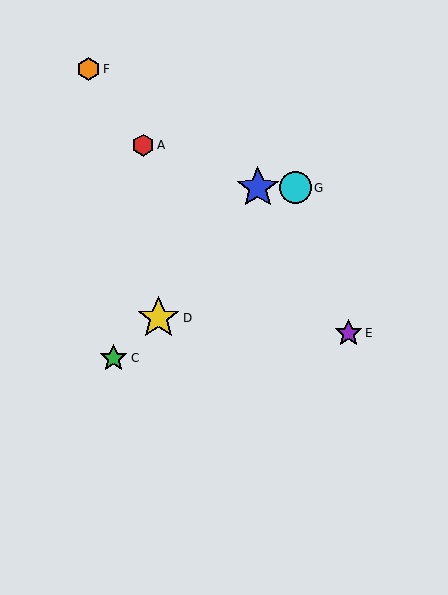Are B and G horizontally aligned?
Yes, both are at y≈188.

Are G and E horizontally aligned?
No, G is at y≈188 and E is at y≈333.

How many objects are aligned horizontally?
2 objects (B, G) are aligned horizontally.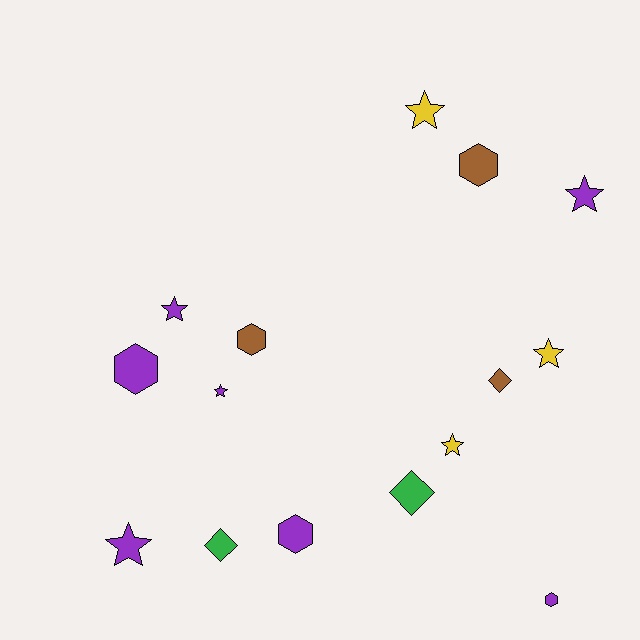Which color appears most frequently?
Purple, with 7 objects.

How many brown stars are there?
There are no brown stars.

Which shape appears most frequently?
Star, with 7 objects.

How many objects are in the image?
There are 15 objects.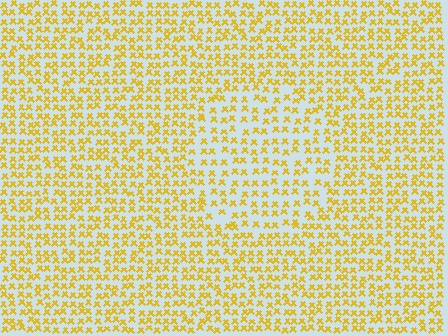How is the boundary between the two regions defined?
The boundary is defined by a change in element density (approximately 1.5x ratio). All elements are the same color, size, and shape.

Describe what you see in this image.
The image contains small yellow elements arranged at two different densities. A circle-shaped region is visible where the elements are less densely packed than the surrounding area.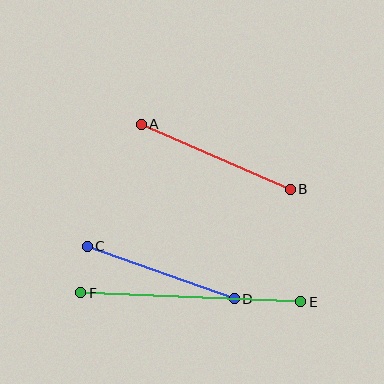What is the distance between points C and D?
The distance is approximately 156 pixels.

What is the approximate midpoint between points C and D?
The midpoint is at approximately (161, 273) pixels.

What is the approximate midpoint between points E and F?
The midpoint is at approximately (191, 297) pixels.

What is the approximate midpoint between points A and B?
The midpoint is at approximately (216, 157) pixels.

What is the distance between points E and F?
The distance is approximately 220 pixels.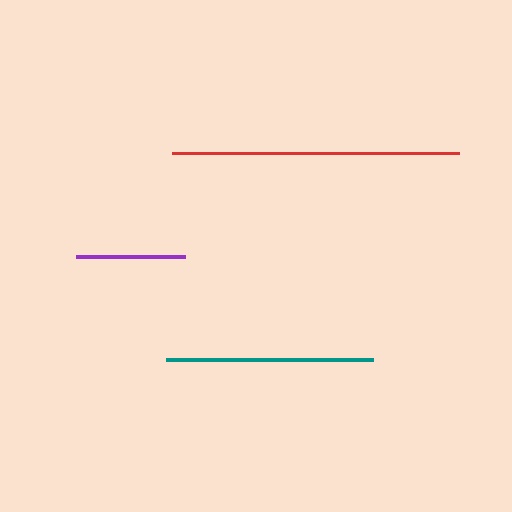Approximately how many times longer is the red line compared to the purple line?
The red line is approximately 2.6 times the length of the purple line.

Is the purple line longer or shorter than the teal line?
The teal line is longer than the purple line.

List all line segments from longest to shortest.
From longest to shortest: red, teal, purple.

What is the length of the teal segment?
The teal segment is approximately 207 pixels long.